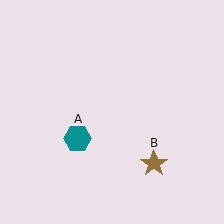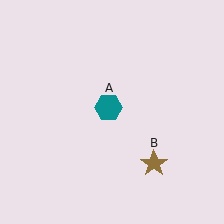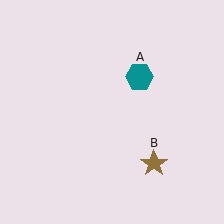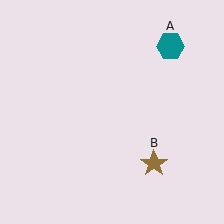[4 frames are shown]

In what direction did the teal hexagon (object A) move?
The teal hexagon (object A) moved up and to the right.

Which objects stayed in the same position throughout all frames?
Brown star (object B) remained stationary.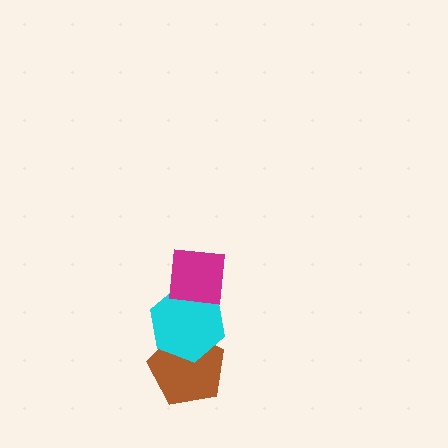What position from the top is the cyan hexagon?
The cyan hexagon is 2nd from the top.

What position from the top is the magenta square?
The magenta square is 1st from the top.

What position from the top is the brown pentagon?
The brown pentagon is 3rd from the top.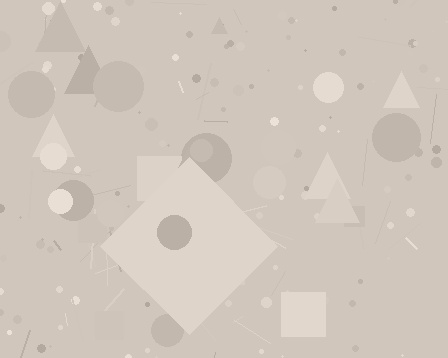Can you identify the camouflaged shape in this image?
The camouflaged shape is a diamond.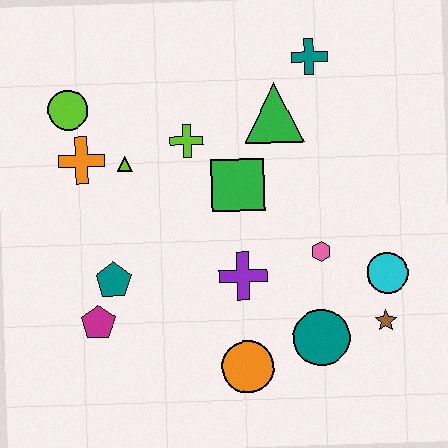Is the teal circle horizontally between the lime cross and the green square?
No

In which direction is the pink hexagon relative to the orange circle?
The pink hexagon is above the orange circle.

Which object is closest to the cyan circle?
The brown star is closest to the cyan circle.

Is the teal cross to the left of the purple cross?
No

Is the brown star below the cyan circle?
Yes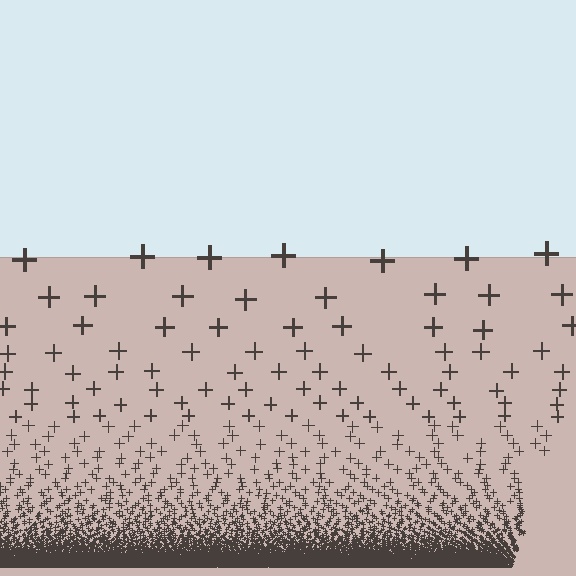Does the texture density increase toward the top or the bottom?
Density increases toward the bottom.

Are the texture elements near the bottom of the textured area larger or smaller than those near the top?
Smaller. The gradient is inverted — elements near the bottom are smaller and denser.